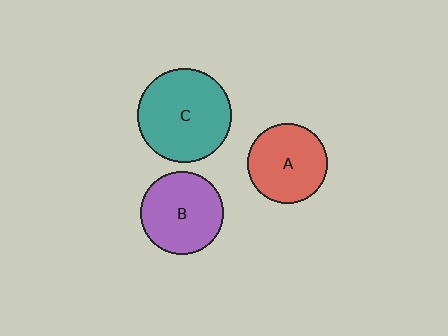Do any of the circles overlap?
No, none of the circles overlap.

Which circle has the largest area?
Circle C (teal).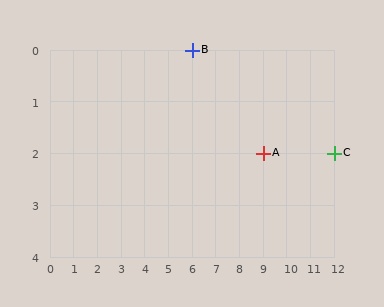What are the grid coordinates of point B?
Point B is at grid coordinates (6, 0).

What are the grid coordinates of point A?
Point A is at grid coordinates (9, 2).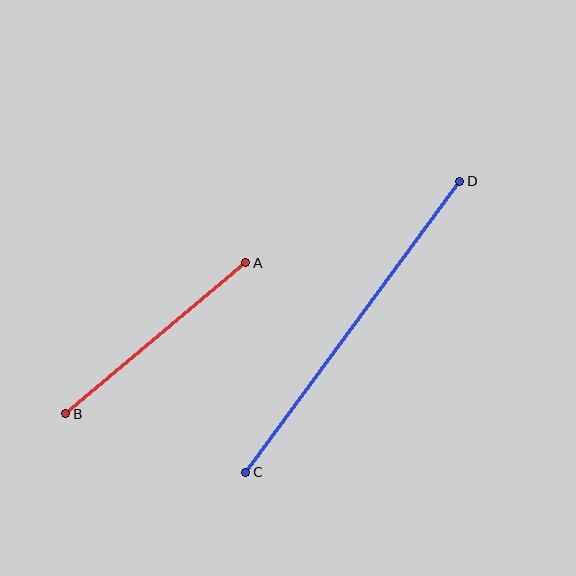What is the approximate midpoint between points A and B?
The midpoint is at approximately (156, 338) pixels.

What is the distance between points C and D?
The distance is approximately 361 pixels.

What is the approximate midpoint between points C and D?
The midpoint is at approximately (353, 327) pixels.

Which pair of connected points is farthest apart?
Points C and D are farthest apart.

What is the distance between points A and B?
The distance is approximately 235 pixels.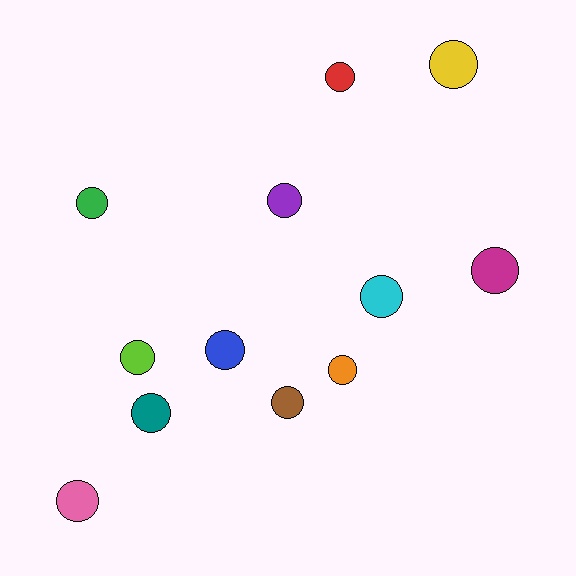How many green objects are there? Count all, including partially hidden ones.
There is 1 green object.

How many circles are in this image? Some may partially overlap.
There are 12 circles.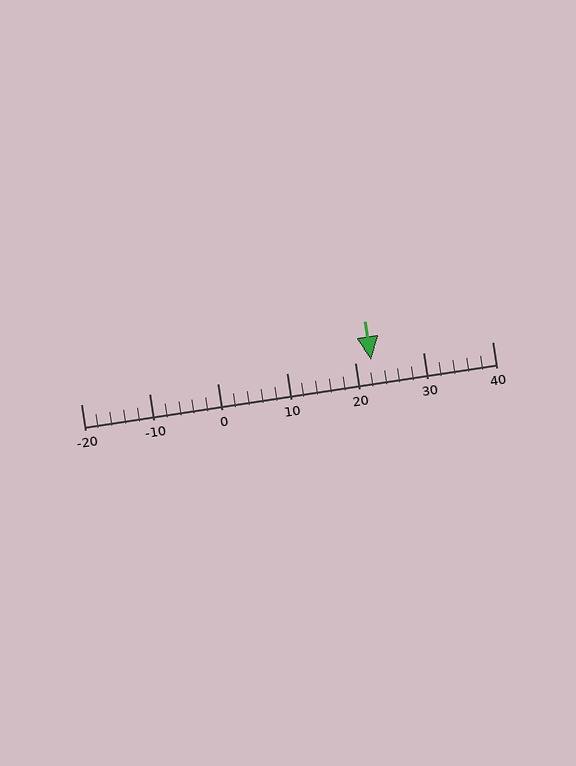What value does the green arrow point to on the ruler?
The green arrow points to approximately 22.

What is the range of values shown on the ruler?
The ruler shows values from -20 to 40.